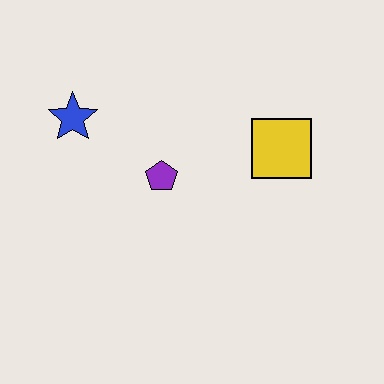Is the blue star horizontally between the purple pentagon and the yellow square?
No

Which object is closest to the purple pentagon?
The blue star is closest to the purple pentagon.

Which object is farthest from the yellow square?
The blue star is farthest from the yellow square.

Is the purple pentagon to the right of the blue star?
Yes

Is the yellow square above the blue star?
No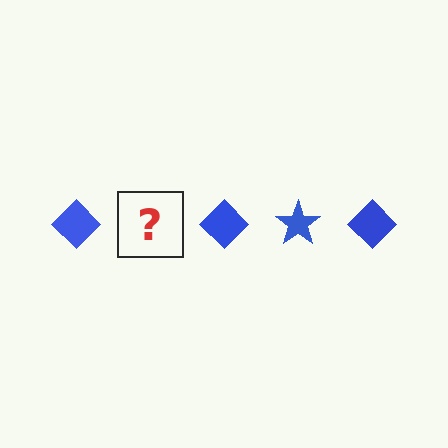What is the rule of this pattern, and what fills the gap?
The rule is that the pattern cycles through diamond, star shapes in blue. The gap should be filled with a blue star.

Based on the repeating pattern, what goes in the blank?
The blank should be a blue star.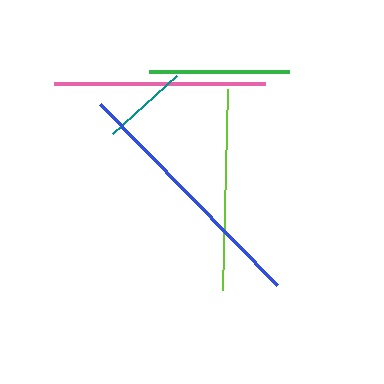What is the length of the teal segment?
The teal segment is approximately 86 pixels long.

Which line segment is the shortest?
The teal line is the shortest at approximately 86 pixels.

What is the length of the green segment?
The green segment is approximately 140 pixels long.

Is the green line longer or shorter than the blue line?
The blue line is longer than the green line.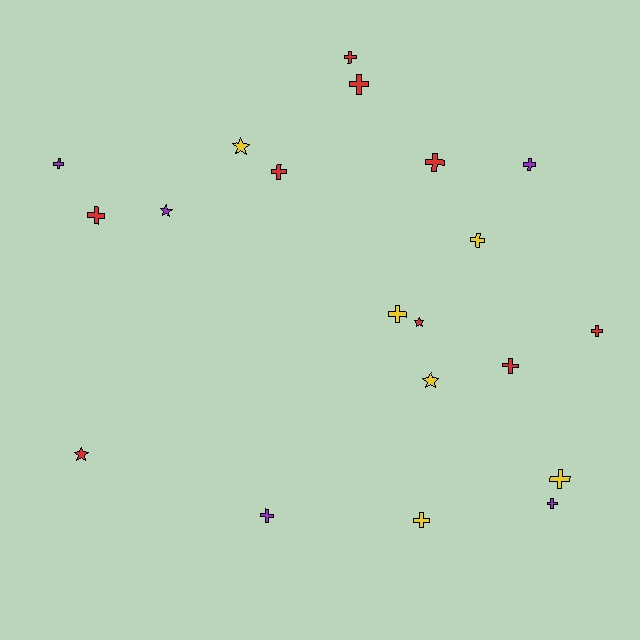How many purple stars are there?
There is 1 purple star.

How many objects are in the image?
There are 20 objects.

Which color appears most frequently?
Red, with 9 objects.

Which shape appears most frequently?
Cross, with 15 objects.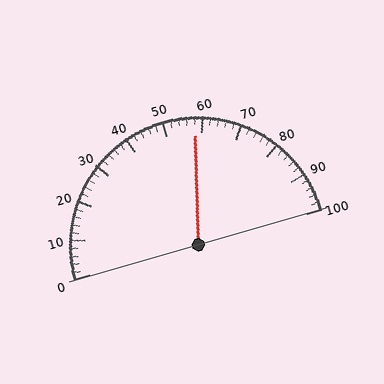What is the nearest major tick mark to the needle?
The nearest major tick mark is 60.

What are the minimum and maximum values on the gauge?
The gauge ranges from 0 to 100.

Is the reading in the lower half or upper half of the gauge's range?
The reading is in the upper half of the range (0 to 100).